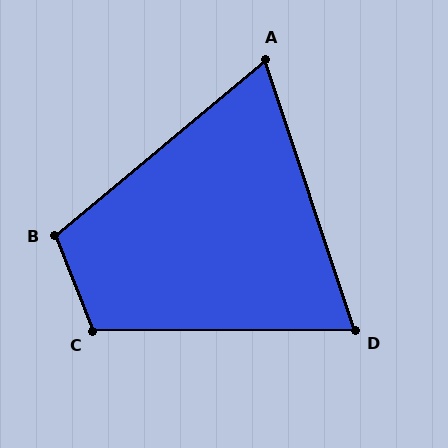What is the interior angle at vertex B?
Approximately 108 degrees (obtuse).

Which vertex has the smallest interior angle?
A, at approximately 69 degrees.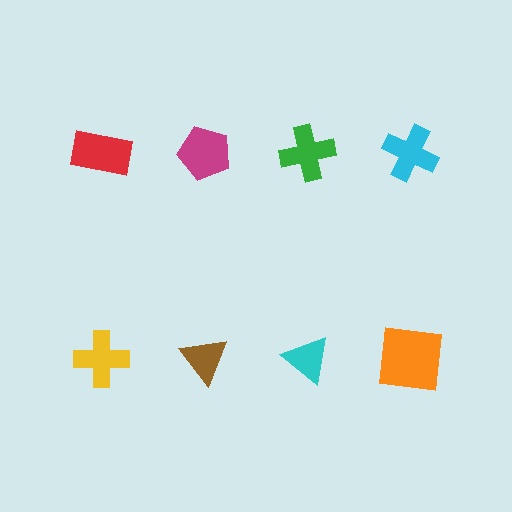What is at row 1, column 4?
A cyan cross.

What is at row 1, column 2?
A magenta pentagon.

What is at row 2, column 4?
An orange square.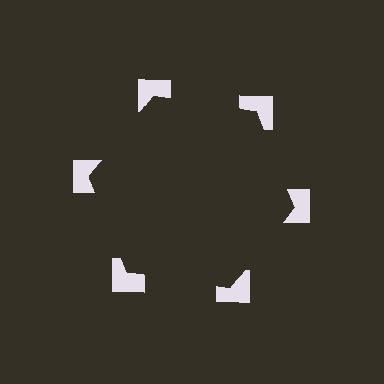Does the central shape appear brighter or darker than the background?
It typically appears slightly darker than the background, even though no actual brightness change is drawn.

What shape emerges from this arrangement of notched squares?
An illusory hexagon — its edges are inferred from the aligned wedge cuts in the notched squares, not physically drawn.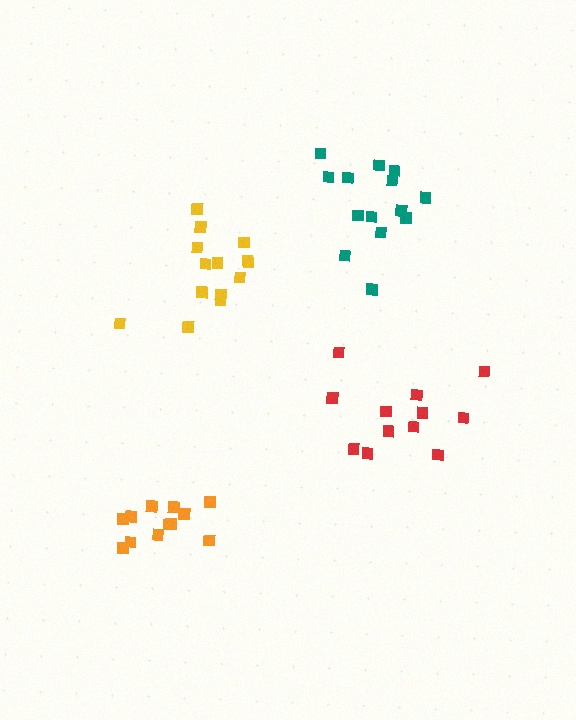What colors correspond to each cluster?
The clusters are colored: orange, red, yellow, teal.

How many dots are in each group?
Group 1: 12 dots, Group 2: 12 dots, Group 3: 14 dots, Group 4: 14 dots (52 total).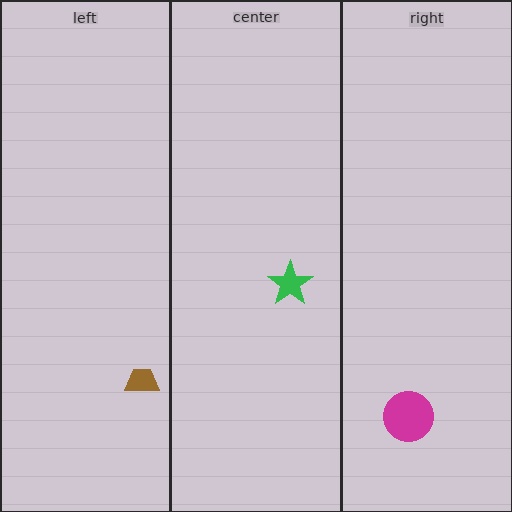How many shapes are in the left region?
1.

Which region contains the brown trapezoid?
The left region.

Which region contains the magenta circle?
The right region.